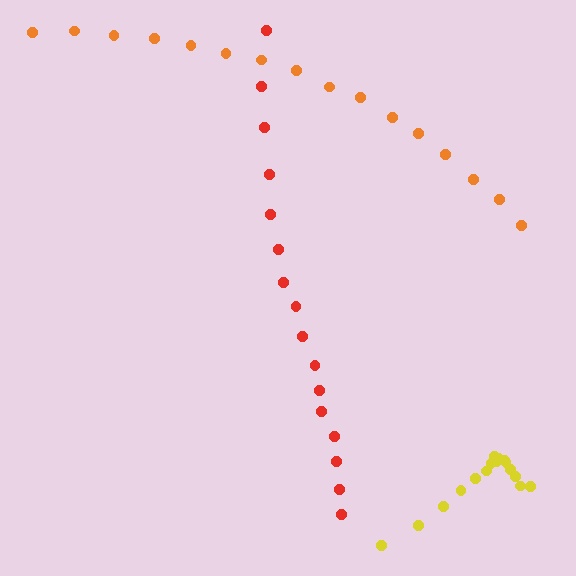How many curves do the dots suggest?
There are 3 distinct paths.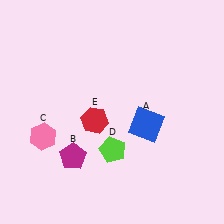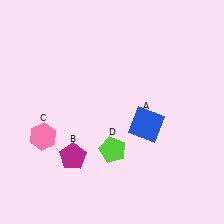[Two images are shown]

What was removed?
The red hexagon (E) was removed in Image 2.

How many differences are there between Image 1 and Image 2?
There is 1 difference between the two images.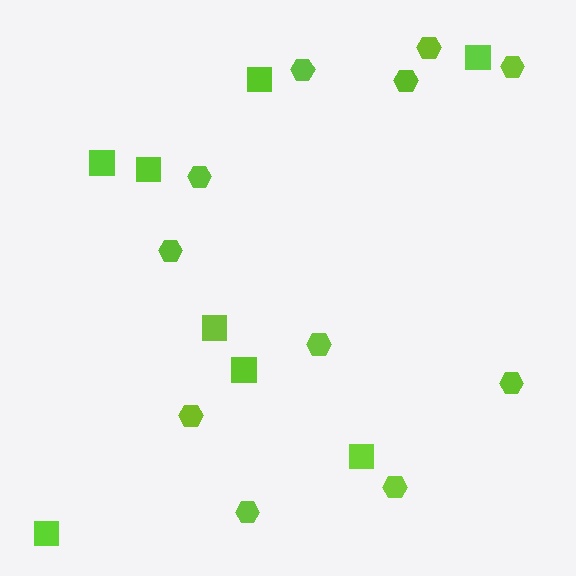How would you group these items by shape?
There are 2 groups: one group of hexagons (11) and one group of squares (8).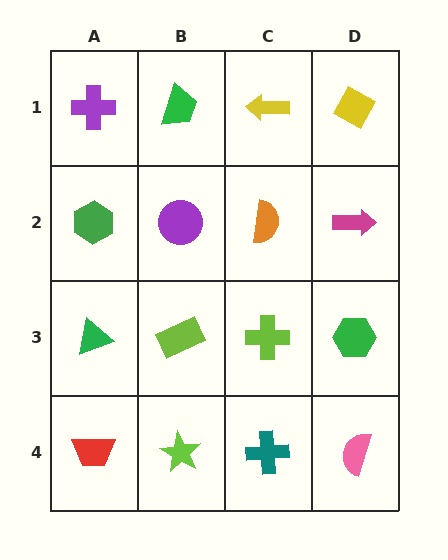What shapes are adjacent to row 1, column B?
A purple circle (row 2, column B), a purple cross (row 1, column A), a yellow arrow (row 1, column C).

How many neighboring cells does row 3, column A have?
3.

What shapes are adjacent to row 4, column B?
A lime rectangle (row 3, column B), a red trapezoid (row 4, column A), a teal cross (row 4, column C).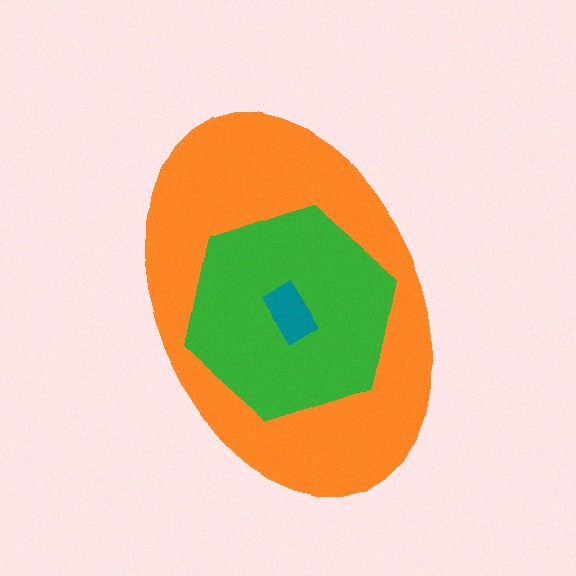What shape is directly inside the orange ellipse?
The green hexagon.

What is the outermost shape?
The orange ellipse.